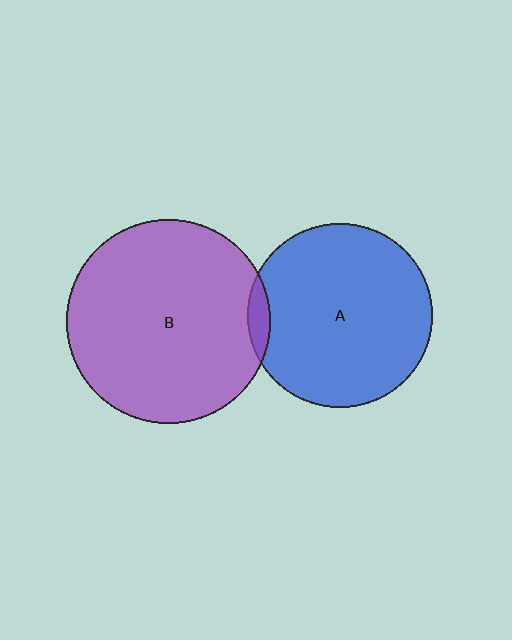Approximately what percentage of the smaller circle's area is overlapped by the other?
Approximately 5%.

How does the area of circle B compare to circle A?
Approximately 1.2 times.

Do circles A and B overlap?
Yes.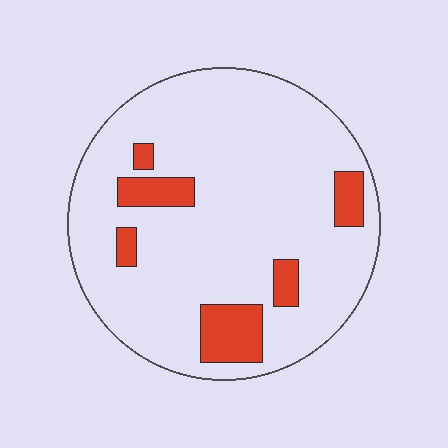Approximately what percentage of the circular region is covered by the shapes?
Approximately 15%.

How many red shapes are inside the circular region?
6.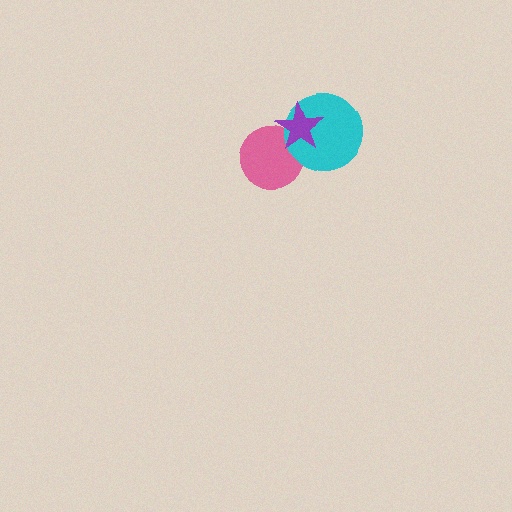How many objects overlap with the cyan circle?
2 objects overlap with the cyan circle.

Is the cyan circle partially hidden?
Yes, it is partially covered by another shape.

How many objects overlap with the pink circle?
2 objects overlap with the pink circle.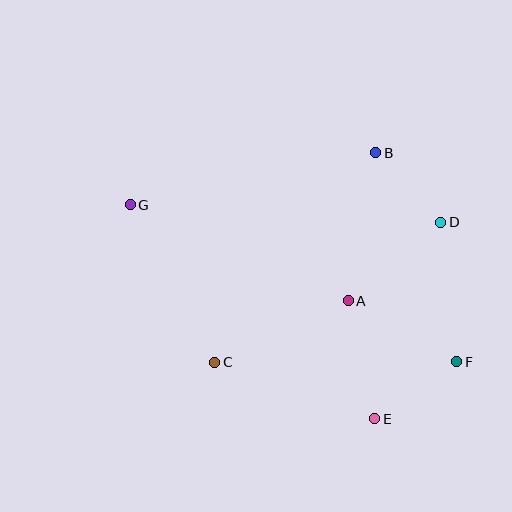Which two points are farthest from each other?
Points F and G are farthest from each other.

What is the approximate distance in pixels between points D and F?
The distance between D and F is approximately 140 pixels.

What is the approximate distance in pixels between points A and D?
The distance between A and D is approximately 121 pixels.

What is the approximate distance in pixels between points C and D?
The distance between C and D is approximately 266 pixels.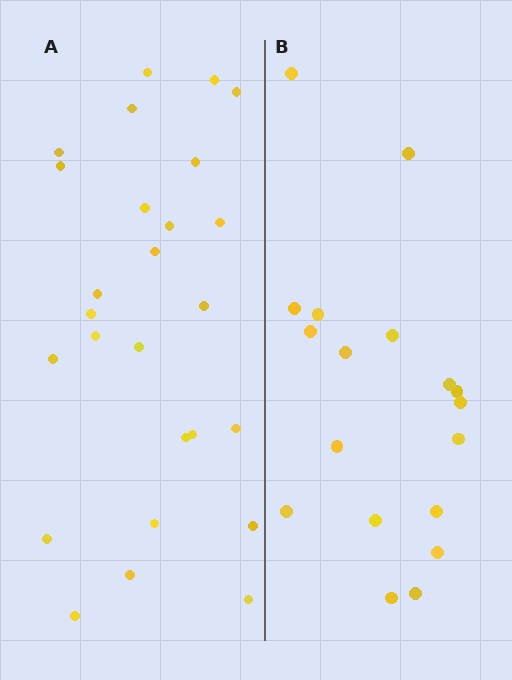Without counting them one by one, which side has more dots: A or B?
Region A (the left region) has more dots.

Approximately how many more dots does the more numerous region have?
Region A has roughly 8 or so more dots than region B.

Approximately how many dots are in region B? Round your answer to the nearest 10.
About 20 dots. (The exact count is 18, which rounds to 20.)